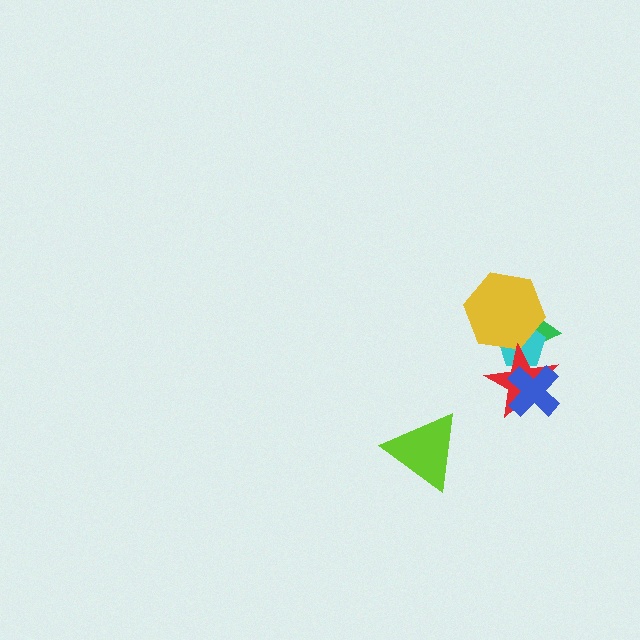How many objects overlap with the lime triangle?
0 objects overlap with the lime triangle.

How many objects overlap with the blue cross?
1 object overlaps with the blue cross.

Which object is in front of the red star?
The blue cross is in front of the red star.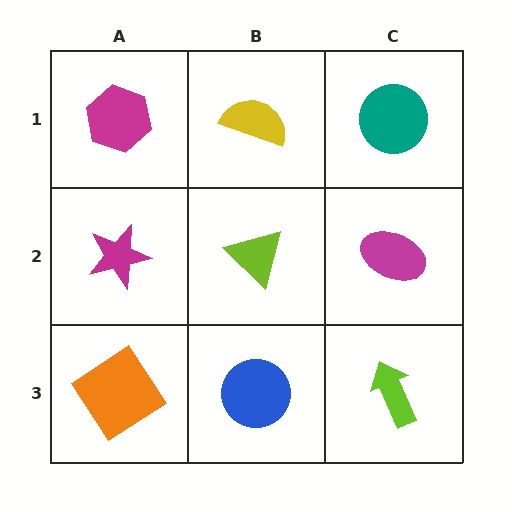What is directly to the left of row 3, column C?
A blue circle.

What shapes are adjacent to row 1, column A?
A magenta star (row 2, column A), a yellow semicircle (row 1, column B).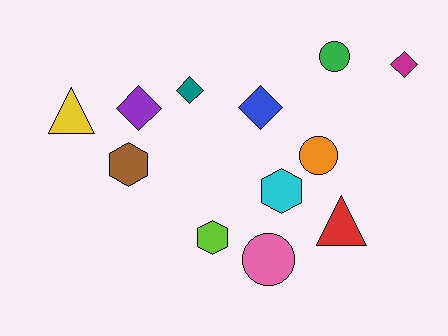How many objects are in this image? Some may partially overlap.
There are 12 objects.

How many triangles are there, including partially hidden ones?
There are 2 triangles.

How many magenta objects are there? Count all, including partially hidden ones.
There is 1 magenta object.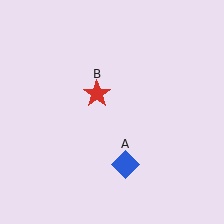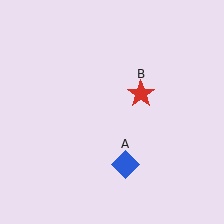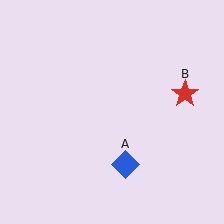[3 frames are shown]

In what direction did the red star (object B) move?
The red star (object B) moved right.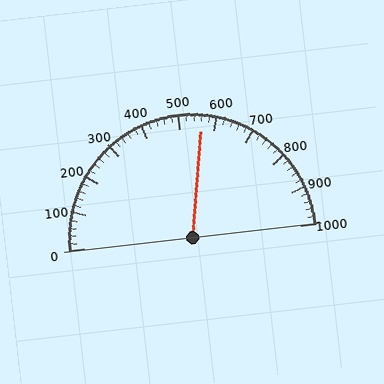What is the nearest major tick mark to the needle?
The nearest major tick mark is 600.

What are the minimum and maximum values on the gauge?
The gauge ranges from 0 to 1000.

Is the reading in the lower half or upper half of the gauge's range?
The reading is in the upper half of the range (0 to 1000).